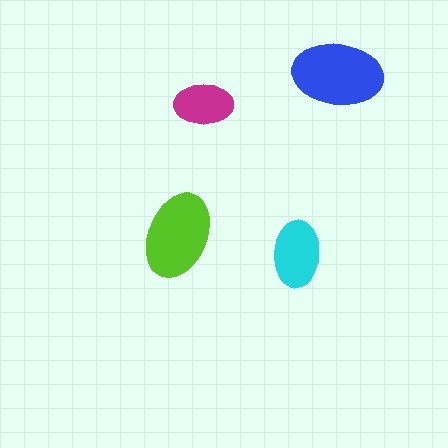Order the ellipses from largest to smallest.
the blue one, the lime one, the cyan one, the magenta one.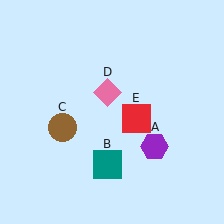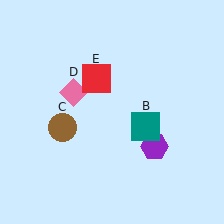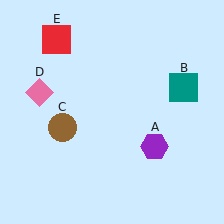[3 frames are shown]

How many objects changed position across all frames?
3 objects changed position: teal square (object B), pink diamond (object D), red square (object E).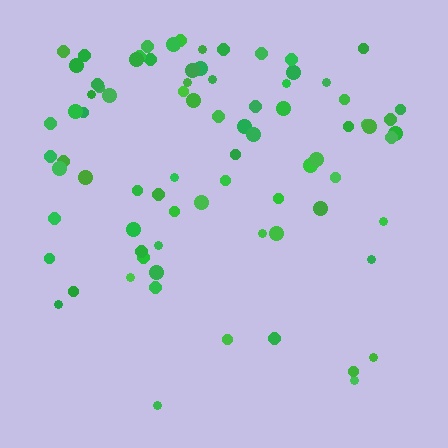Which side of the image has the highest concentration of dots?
The top.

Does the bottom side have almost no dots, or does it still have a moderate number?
Still a moderate number, just noticeably fewer than the top.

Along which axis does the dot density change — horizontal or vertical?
Vertical.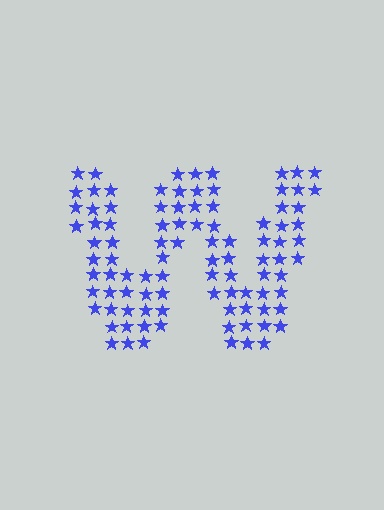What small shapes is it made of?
It is made of small stars.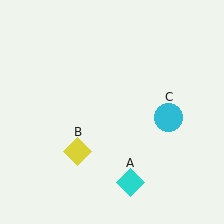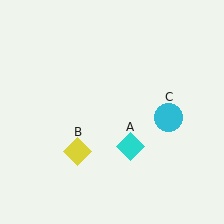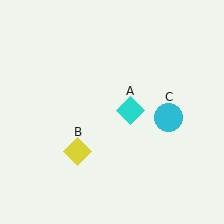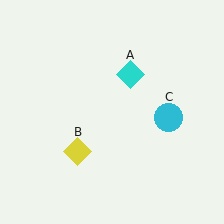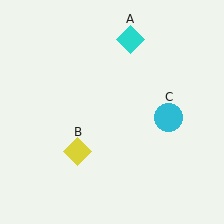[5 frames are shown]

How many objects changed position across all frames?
1 object changed position: cyan diamond (object A).